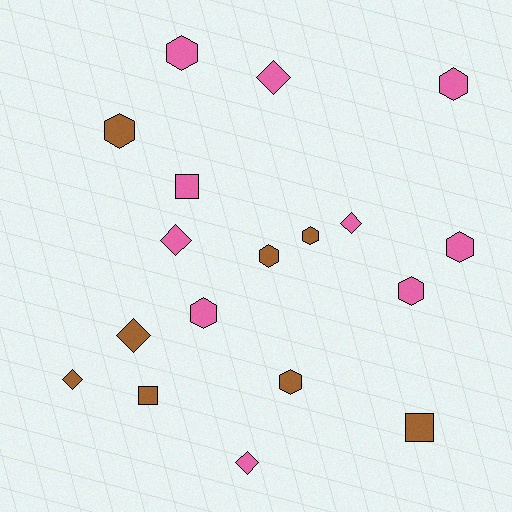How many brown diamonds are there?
There are 2 brown diamonds.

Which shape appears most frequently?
Hexagon, with 9 objects.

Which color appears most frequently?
Pink, with 10 objects.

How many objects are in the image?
There are 18 objects.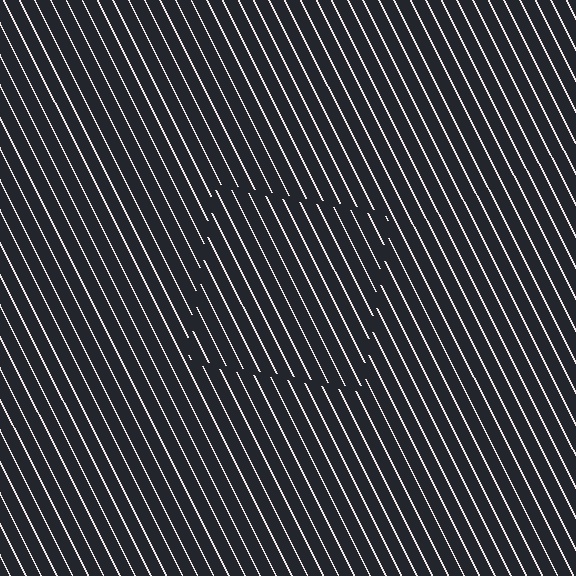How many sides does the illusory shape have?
4 sides — the line-ends trace a square.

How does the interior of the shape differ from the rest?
The interior of the shape contains the same grating, shifted by half a period — the contour is defined by the phase discontinuity where line-ends from the inner and outer gratings abut.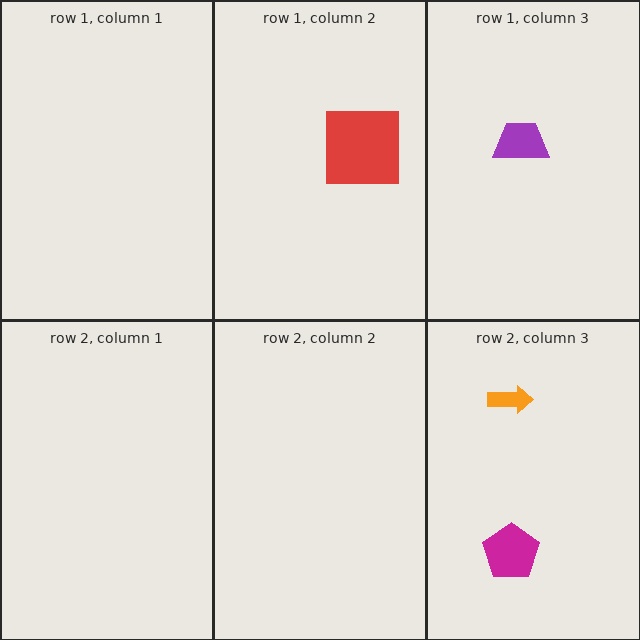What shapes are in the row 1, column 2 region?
The red square.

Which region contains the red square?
The row 1, column 2 region.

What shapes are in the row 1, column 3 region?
The purple trapezoid.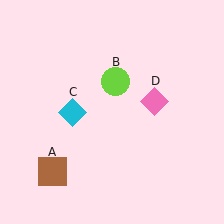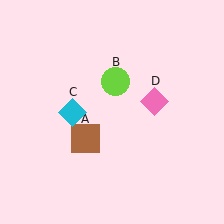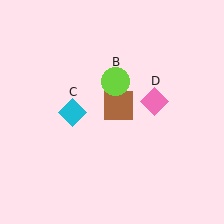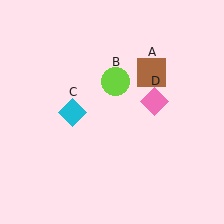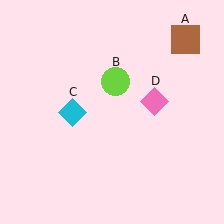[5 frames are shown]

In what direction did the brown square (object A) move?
The brown square (object A) moved up and to the right.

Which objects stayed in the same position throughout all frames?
Lime circle (object B) and cyan diamond (object C) and pink diamond (object D) remained stationary.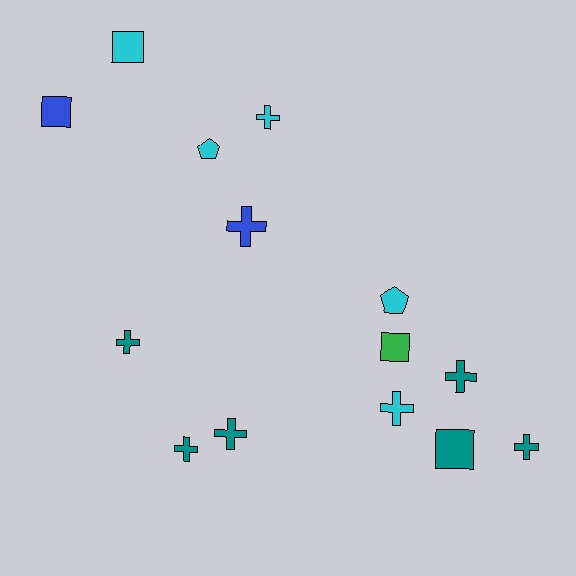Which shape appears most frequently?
Cross, with 8 objects.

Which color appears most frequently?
Teal, with 6 objects.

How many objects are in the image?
There are 14 objects.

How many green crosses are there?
There are no green crosses.